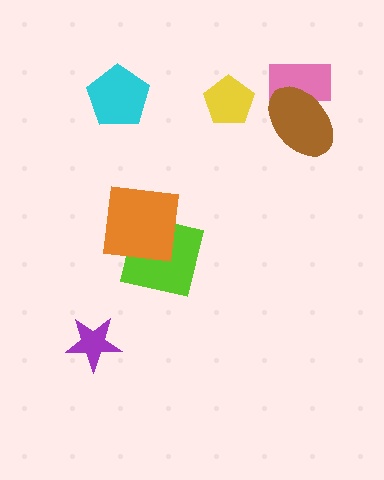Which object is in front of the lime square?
The orange square is in front of the lime square.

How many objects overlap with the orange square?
1 object overlaps with the orange square.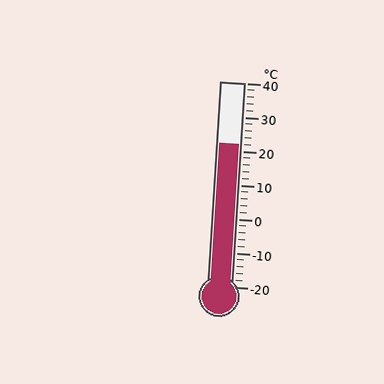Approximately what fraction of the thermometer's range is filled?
The thermometer is filled to approximately 70% of its range.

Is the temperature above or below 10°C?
The temperature is above 10°C.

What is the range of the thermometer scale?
The thermometer scale ranges from -20°C to 40°C.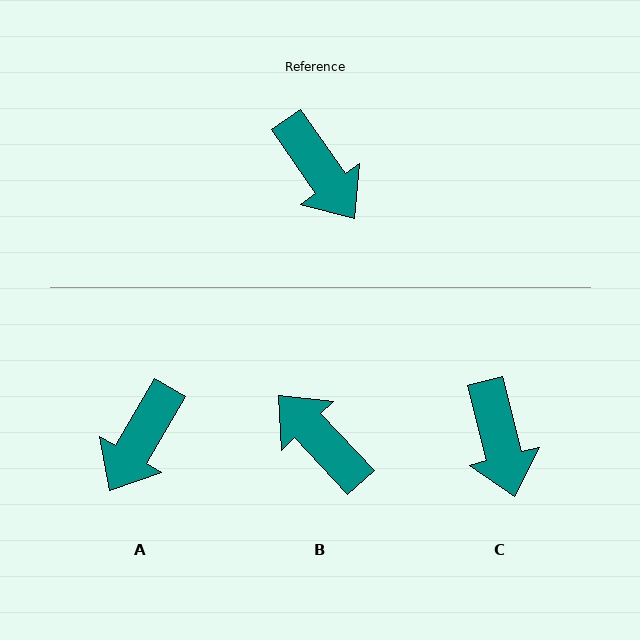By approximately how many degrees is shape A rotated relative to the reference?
Approximately 65 degrees clockwise.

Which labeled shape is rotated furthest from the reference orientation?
B, about 172 degrees away.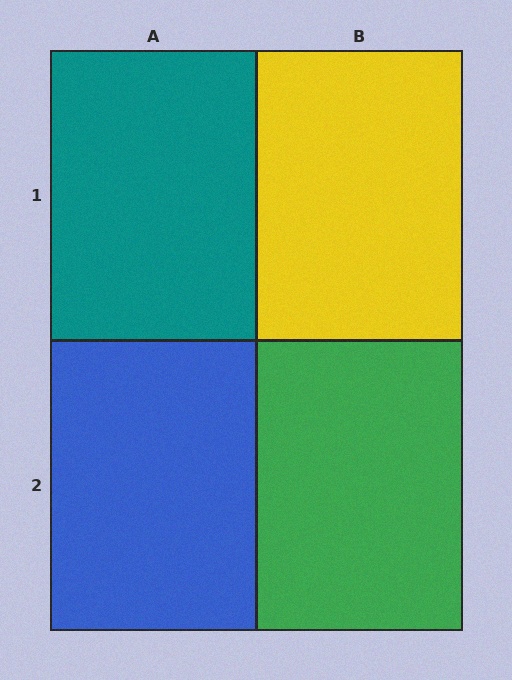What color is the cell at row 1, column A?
Teal.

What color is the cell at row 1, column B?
Yellow.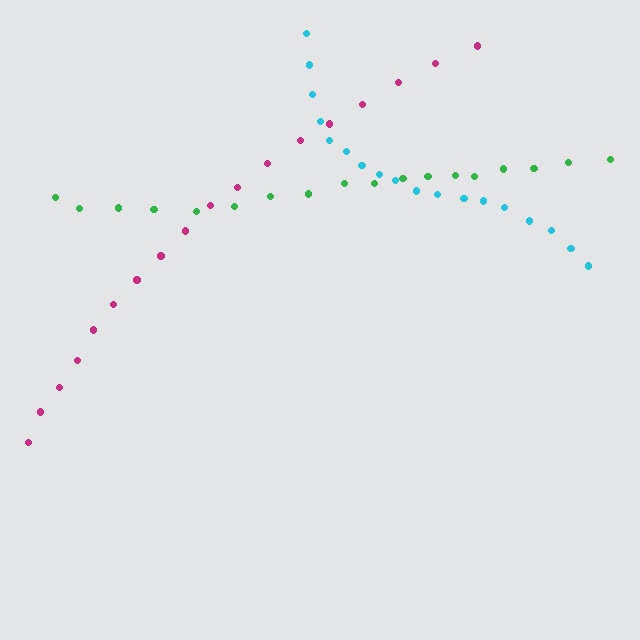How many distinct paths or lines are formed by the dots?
There are 3 distinct paths.